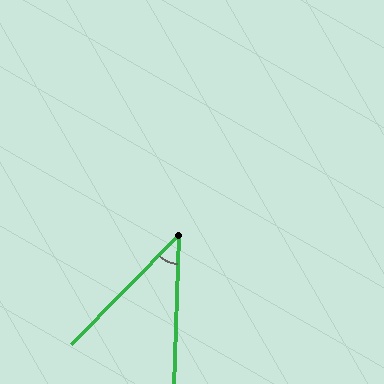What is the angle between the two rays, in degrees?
Approximately 43 degrees.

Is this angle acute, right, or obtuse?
It is acute.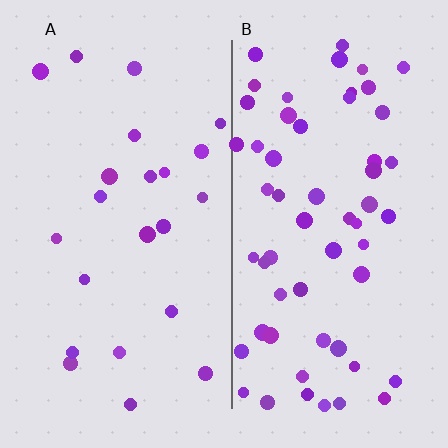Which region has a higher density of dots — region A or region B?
B (the right).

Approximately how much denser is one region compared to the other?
Approximately 2.6× — region B over region A.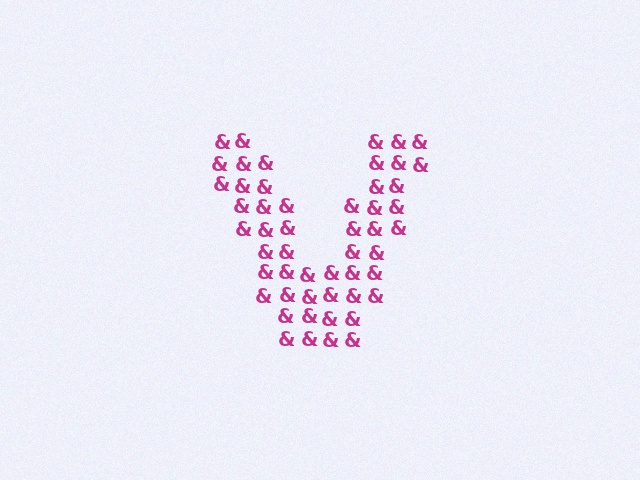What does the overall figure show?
The overall figure shows the letter V.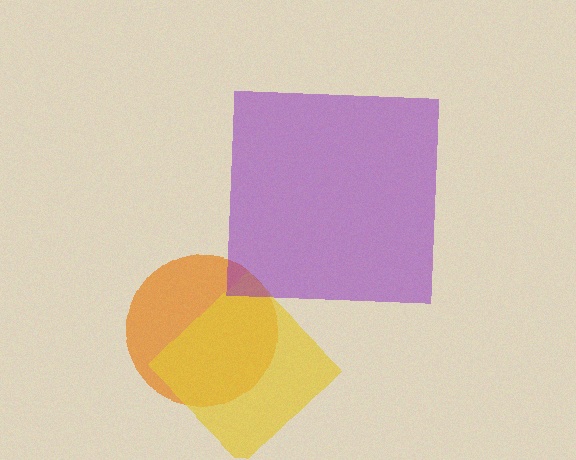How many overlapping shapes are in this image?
There are 3 overlapping shapes in the image.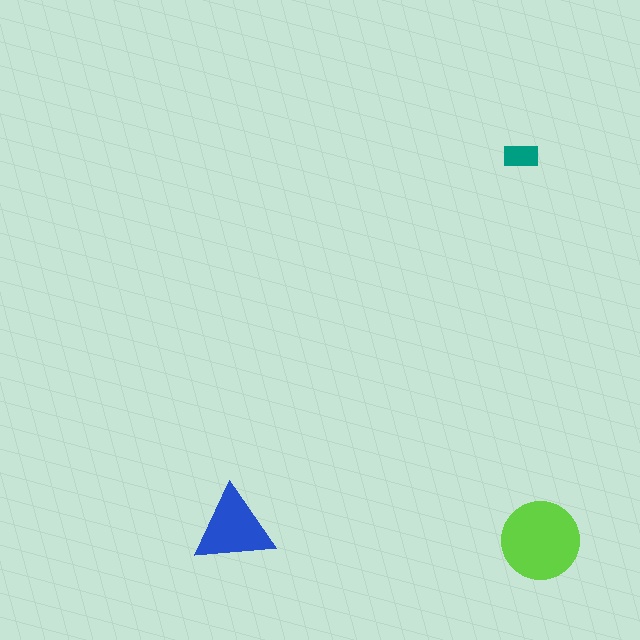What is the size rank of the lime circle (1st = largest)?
1st.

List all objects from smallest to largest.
The teal rectangle, the blue triangle, the lime circle.